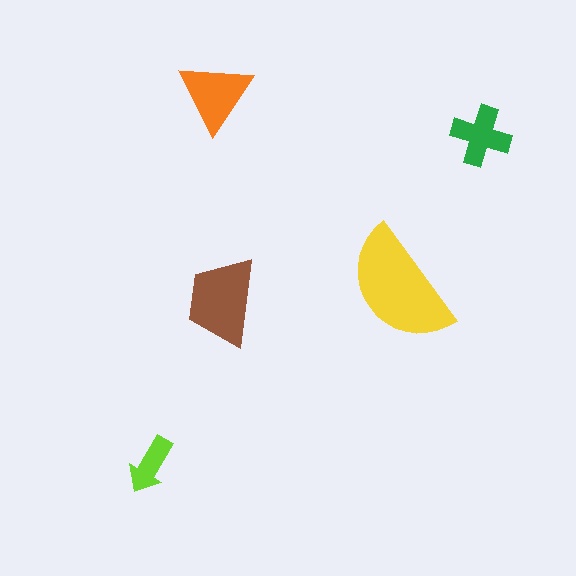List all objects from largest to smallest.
The yellow semicircle, the brown trapezoid, the orange triangle, the green cross, the lime arrow.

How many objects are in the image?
There are 5 objects in the image.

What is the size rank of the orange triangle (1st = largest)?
3rd.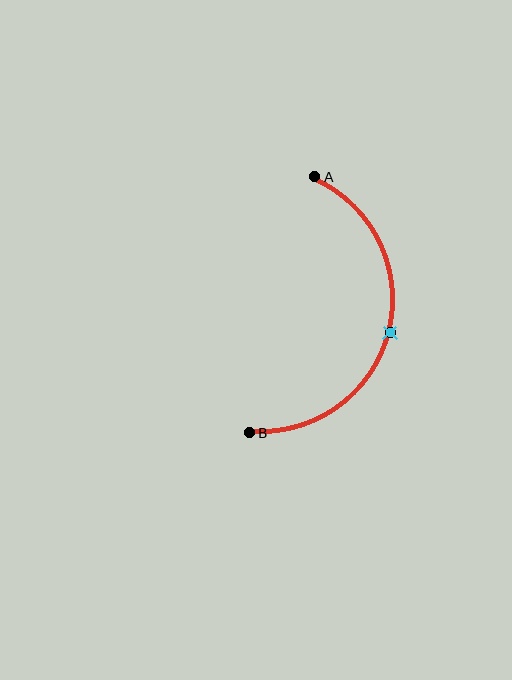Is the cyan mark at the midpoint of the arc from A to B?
Yes. The cyan mark lies on the arc at equal arc-length from both A and B — it is the arc midpoint.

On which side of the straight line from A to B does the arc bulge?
The arc bulges to the right of the straight line connecting A and B.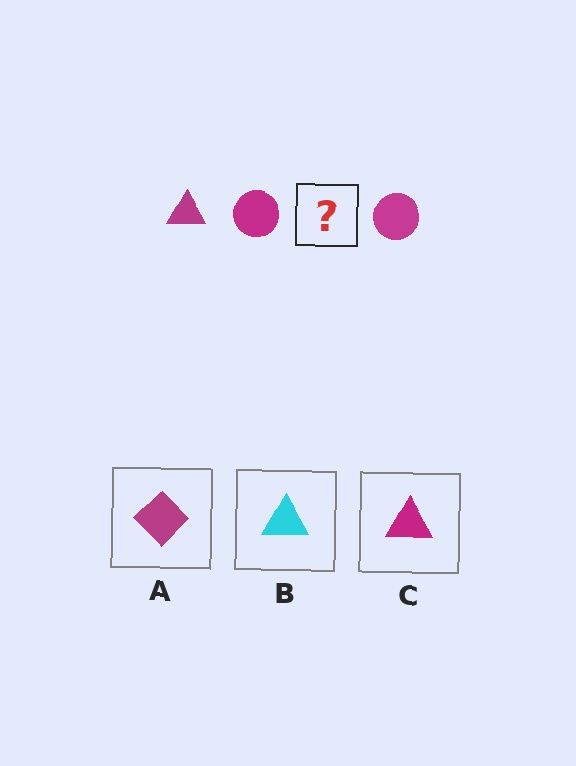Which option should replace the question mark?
Option C.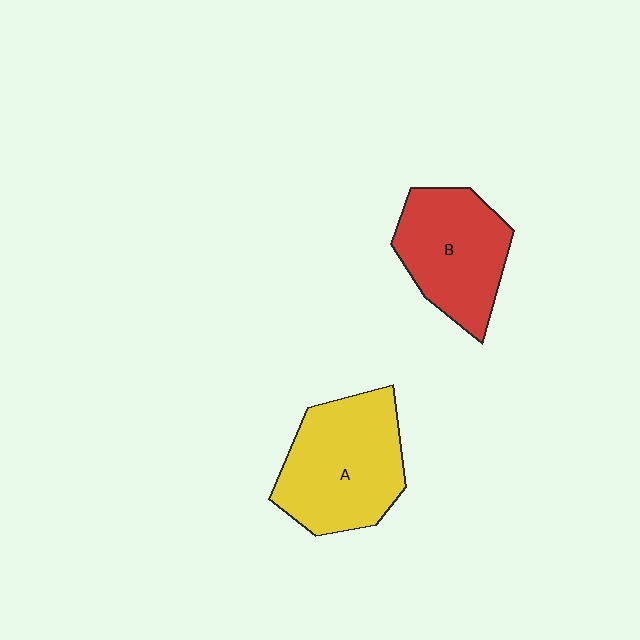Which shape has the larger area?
Shape A (yellow).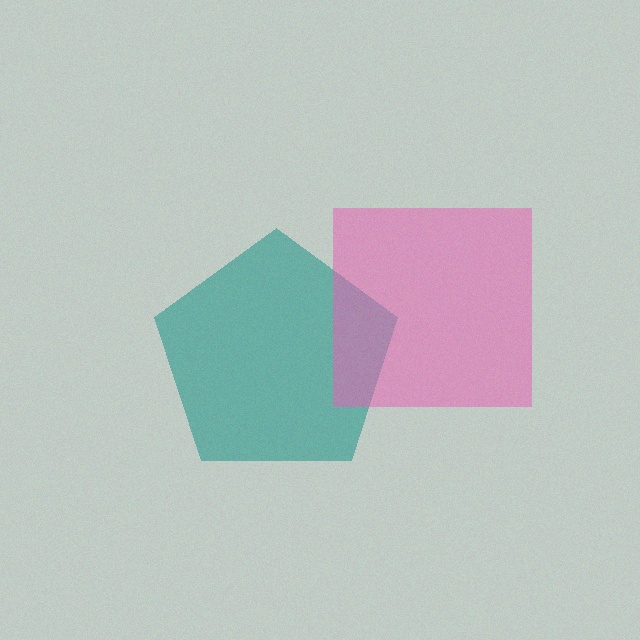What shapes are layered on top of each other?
The layered shapes are: a teal pentagon, a pink square.